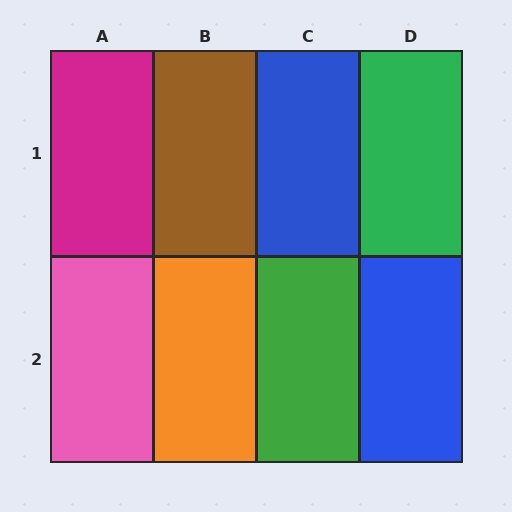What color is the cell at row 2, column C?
Green.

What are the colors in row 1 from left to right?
Magenta, brown, blue, green.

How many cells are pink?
1 cell is pink.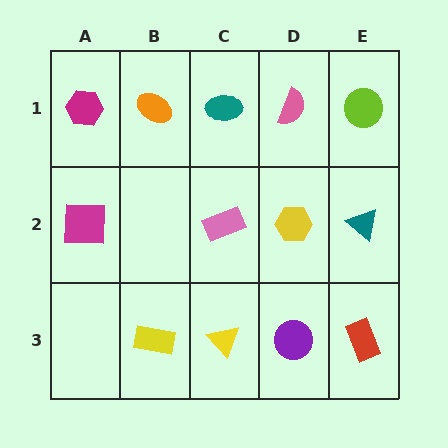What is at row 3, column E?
A red rectangle.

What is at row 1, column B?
An orange ellipse.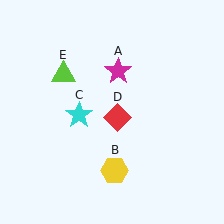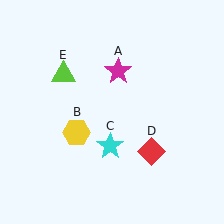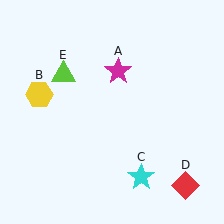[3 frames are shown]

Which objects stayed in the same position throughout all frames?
Magenta star (object A) and lime triangle (object E) remained stationary.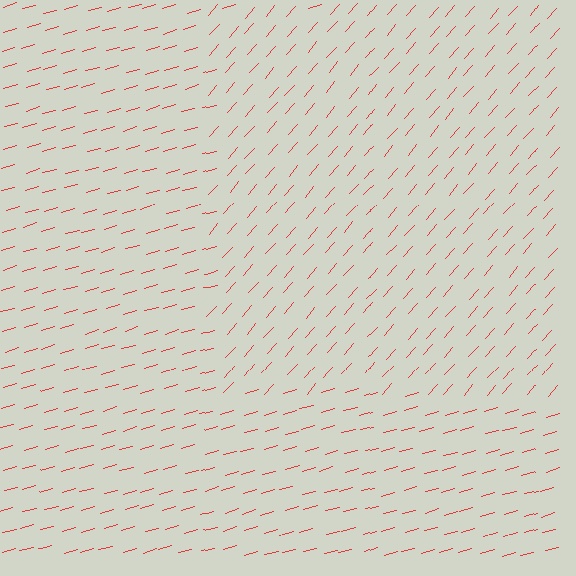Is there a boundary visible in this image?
Yes, there is a texture boundary formed by a change in line orientation.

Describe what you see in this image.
The image is filled with small red line segments. A rectangle region in the image has lines oriented differently from the surrounding lines, creating a visible texture boundary.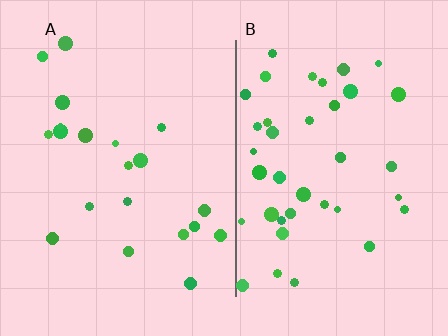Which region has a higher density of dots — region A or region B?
B (the right).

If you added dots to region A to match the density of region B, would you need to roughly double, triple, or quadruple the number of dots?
Approximately double.